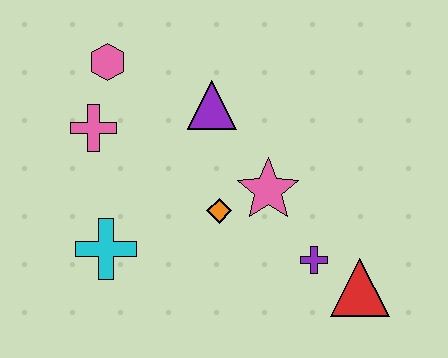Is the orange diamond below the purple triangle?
Yes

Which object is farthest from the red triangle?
The pink hexagon is farthest from the red triangle.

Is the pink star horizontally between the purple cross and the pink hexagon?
Yes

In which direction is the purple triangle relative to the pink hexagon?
The purple triangle is to the right of the pink hexagon.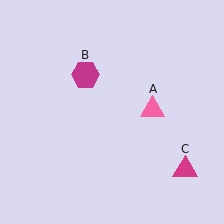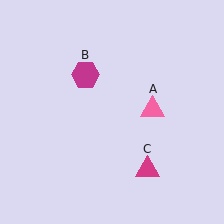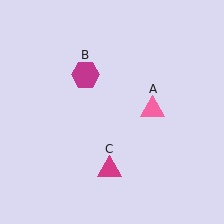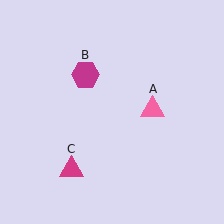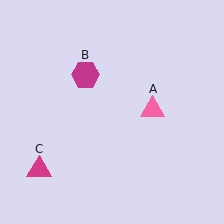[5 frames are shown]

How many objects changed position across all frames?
1 object changed position: magenta triangle (object C).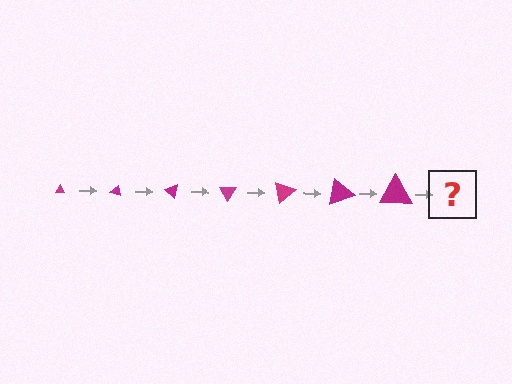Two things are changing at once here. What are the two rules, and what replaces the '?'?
The two rules are that the triangle grows larger each step and it rotates 20 degrees each step. The '?' should be a triangle, larger than the previous one and rotated 140 degrees from the start.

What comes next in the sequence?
The next element should be a triangle, larger than the previous one and rotated 140 degrees from the start.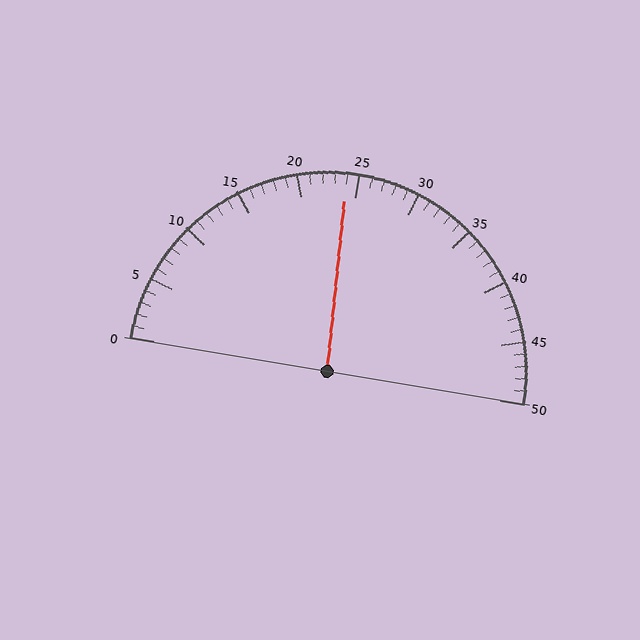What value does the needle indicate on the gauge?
The needle indicates approximately 24.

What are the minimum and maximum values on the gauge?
The gauge ranges from 0 to 50.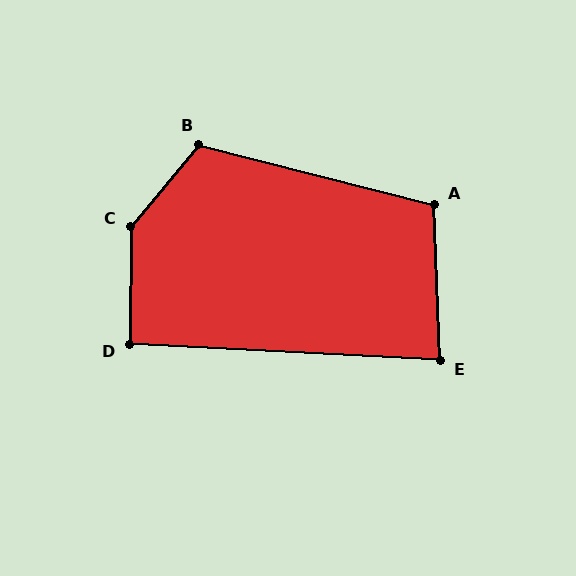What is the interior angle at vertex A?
Approximately 106 degrees (obtuse).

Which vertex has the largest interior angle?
C, at approximately 141 degrees.